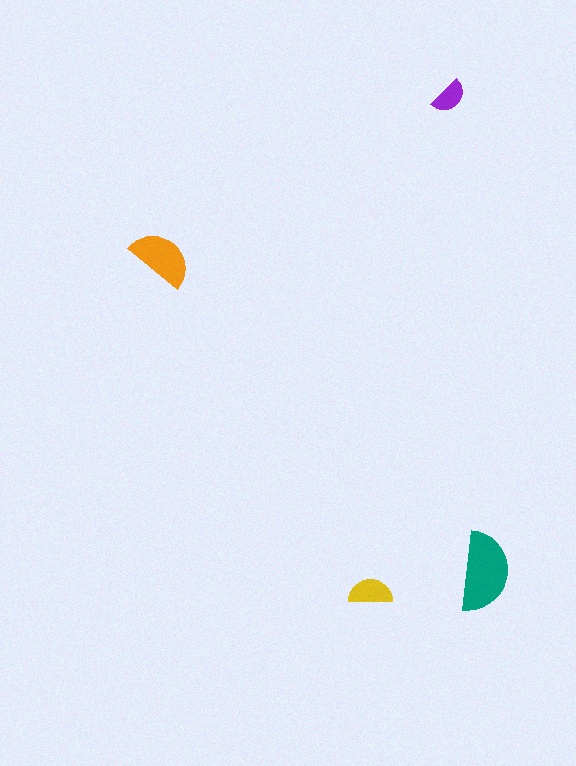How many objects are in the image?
There are 4 objects in the image.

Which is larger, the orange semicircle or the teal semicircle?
The teal one.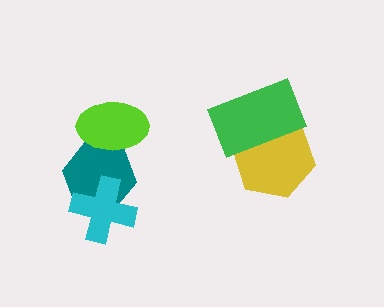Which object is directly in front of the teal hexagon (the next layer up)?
The cyan cross is directly in front of the teal hexagon.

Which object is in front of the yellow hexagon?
The green rectangle is in front of the yellow hexagon.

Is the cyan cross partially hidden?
No, no other shape covers it.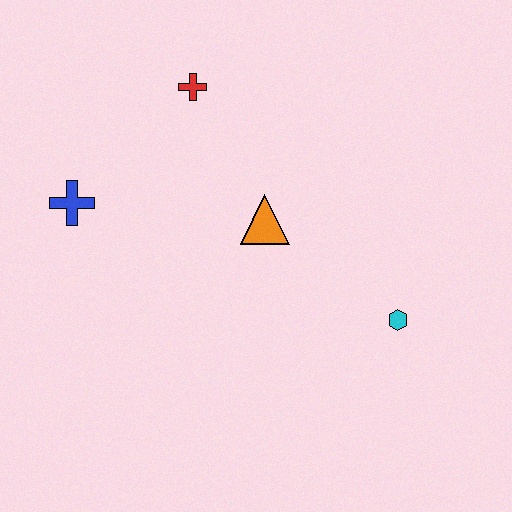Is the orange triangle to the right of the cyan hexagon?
No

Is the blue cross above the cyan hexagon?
Yes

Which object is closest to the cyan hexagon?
The orange triangle is closest to the cyan hexagon.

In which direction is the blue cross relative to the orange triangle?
The blue cross is to the left of the orange triangle.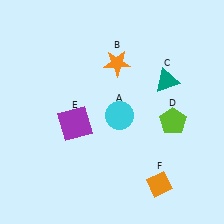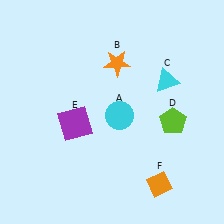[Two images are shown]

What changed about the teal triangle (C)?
In Image 1, C is teal. In Image 2, it changed to cyan.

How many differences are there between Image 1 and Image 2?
There is 1 difference between the two images.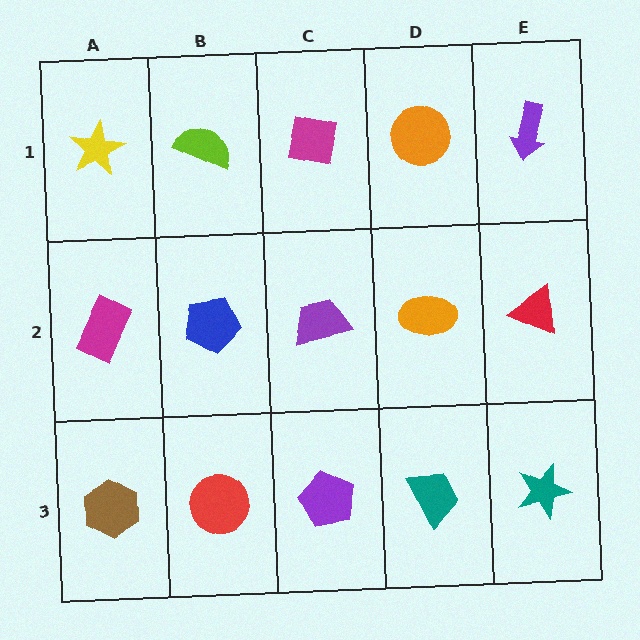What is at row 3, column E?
A teal star.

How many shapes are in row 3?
5 shapes.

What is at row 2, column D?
An orange ellipse.